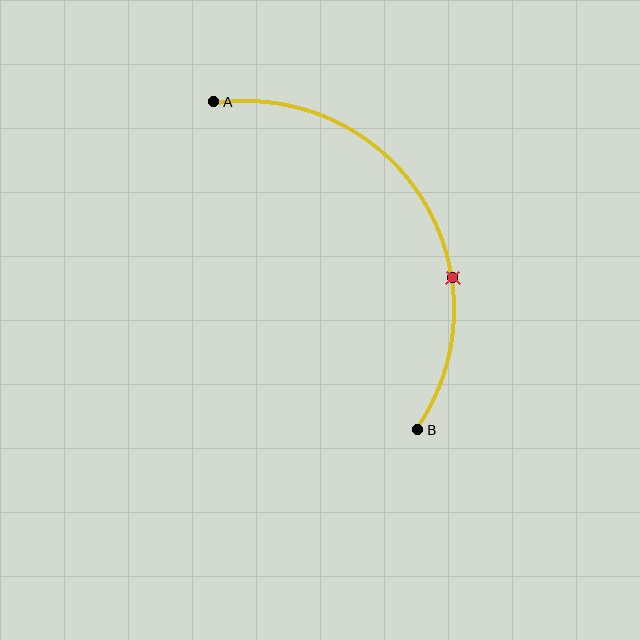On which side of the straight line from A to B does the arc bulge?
The arc bulges to the right of the straight line connecting A and B.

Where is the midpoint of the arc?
The arc midpoint is the point on the curve farthest from the straight line joining A and B. It sits to the right of that line.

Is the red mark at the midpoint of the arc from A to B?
No. The red mark lies on the arc but is closer to endpoint B. The arc midpoint would be at the point on the curve equidistant along the arc from both A and B.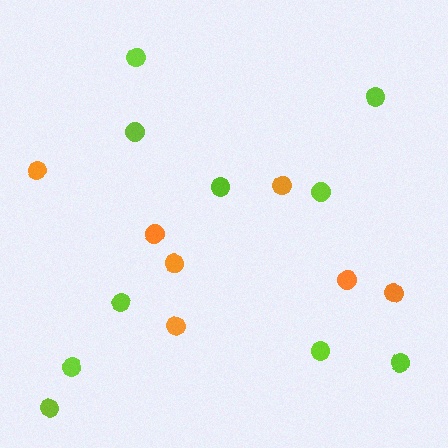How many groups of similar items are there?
There are 2 groups: one group of orange circles (7) and one group of lime circles (10).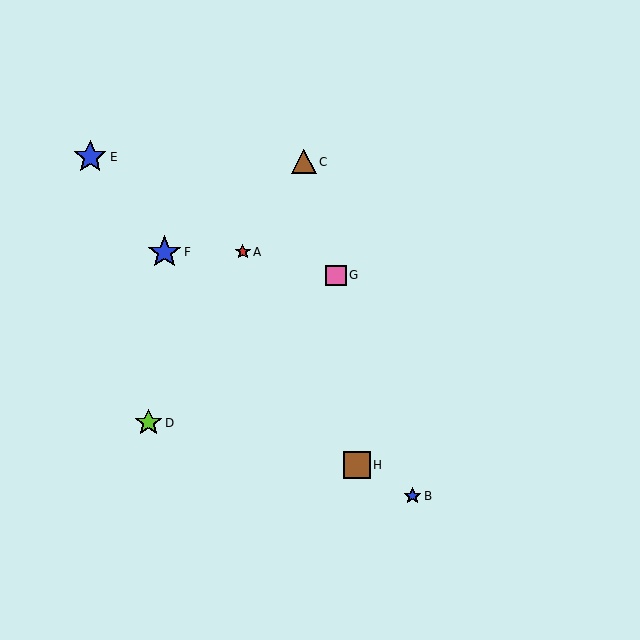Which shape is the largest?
The blue star (labeled E) is the largest.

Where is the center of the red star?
The center of the red star is at (243, 252).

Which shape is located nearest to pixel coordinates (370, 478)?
The brown square (labeled H) at (357, 465) is nearest to that location.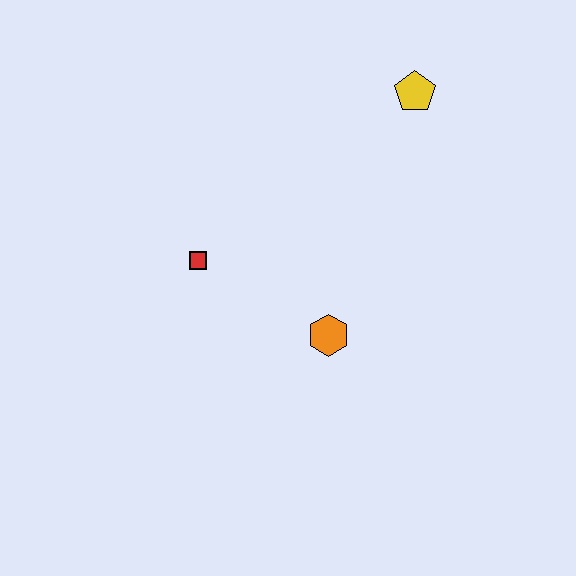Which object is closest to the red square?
The orange hexagon is closest to the red square.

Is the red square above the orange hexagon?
Yes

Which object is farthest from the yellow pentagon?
The red square is farthest from the yellow pentagon.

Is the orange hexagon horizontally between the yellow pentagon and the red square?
Yes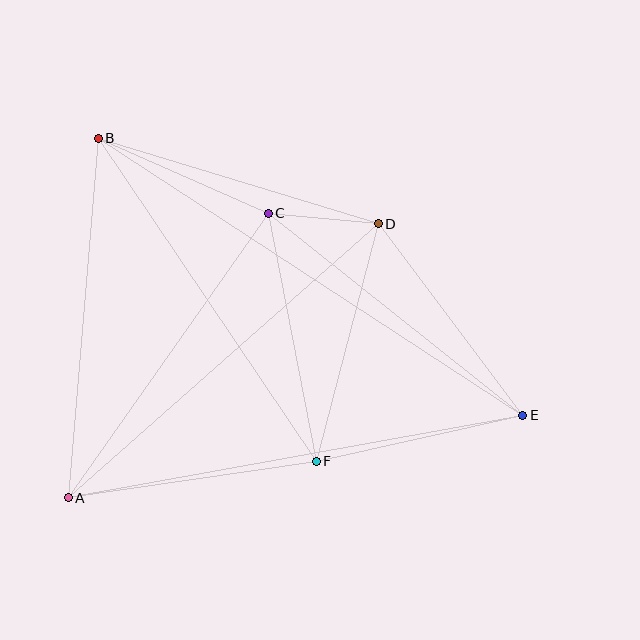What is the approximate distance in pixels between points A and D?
The distance between A and D is approximately 414 pixels.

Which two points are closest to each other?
Points C and D are closest to each other.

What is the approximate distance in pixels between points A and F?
The distance between A and F is approximately 251 pixels.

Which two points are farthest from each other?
Points B and E are farthest from each other.